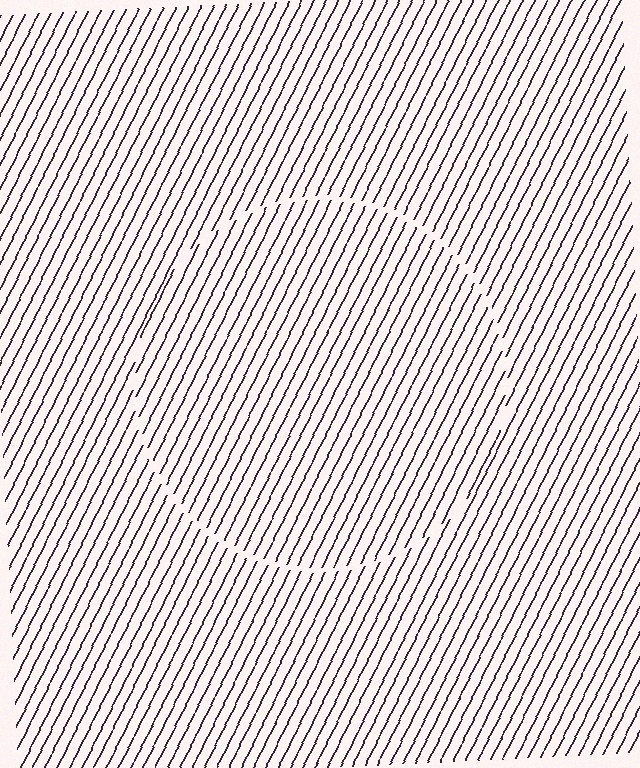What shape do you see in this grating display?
An illusory circle. The interior of the shape contains the same grating, shifted by half a period — the contour is defined by the phase discontinuity where line-ends from the inner and outer gratings abut.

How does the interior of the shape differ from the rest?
The interior of the shape contains the same grating, shifted by half a period — the contour is defined by the phase discontinuity where line-ends from the inner and outer gratings abut.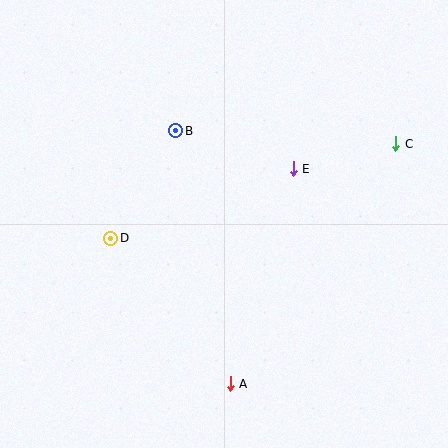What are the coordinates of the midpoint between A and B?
The midpoint between A and B is at (203, 257).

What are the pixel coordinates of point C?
Point C is at (396, 144).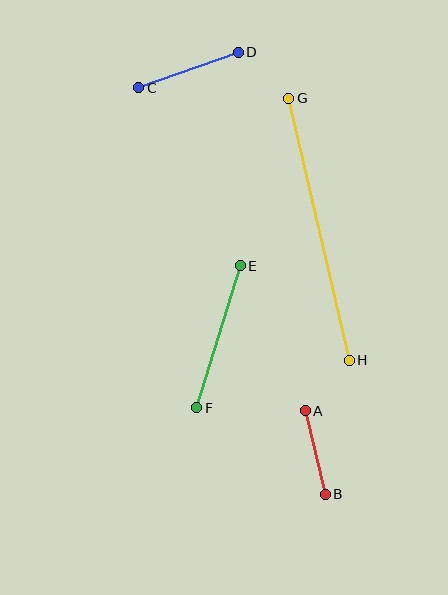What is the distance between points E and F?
The distance is approximately 149 pixels.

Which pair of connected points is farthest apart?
Points G and H are farthest apart.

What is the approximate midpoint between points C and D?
The midpoint is at approximately (189, 70) pixels.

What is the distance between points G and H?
The distance is approximately 269 pixels.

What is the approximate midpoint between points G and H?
The midpoint is at approximately (319, 229) pixels.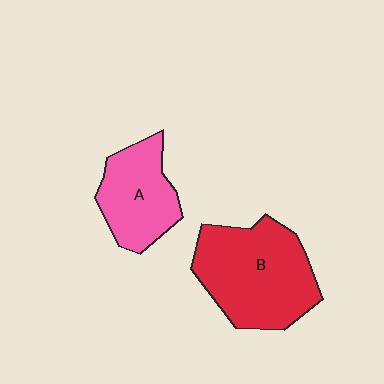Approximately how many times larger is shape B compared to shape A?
Approximately 1.6 times.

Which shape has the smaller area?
Shape A (pink).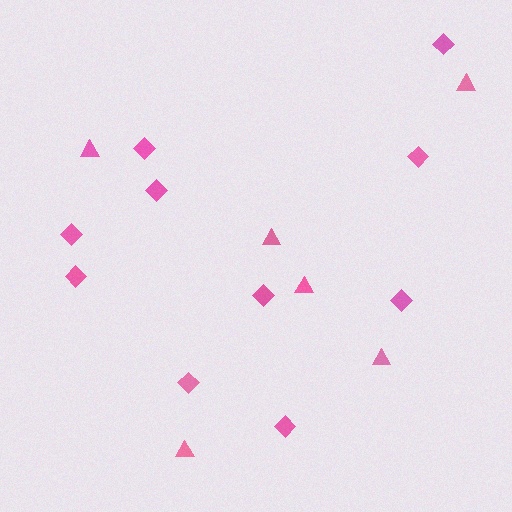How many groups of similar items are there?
There are 2 groups: one group of triangles (6) and one group of diamonds (10).